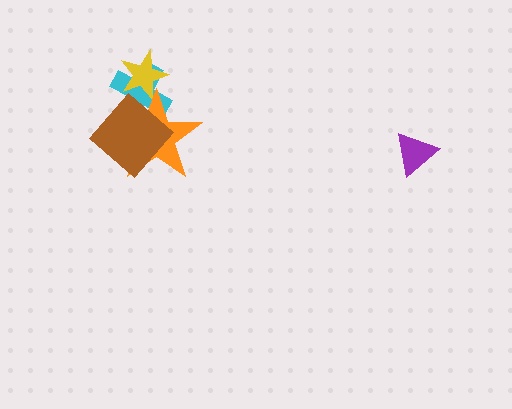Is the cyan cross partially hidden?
Yes, it is partially covered by another shape.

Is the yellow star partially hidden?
Yes, it is partially covered by another shape.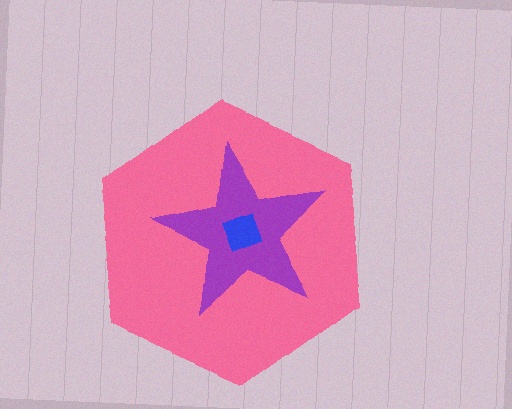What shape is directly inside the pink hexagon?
The purple star.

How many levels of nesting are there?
3.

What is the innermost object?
The blue square.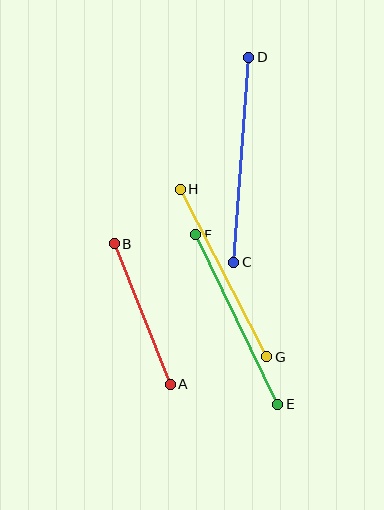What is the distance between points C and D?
The distance is approximately 205 pixels.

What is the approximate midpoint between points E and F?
The midpoint is at approximately (237, 320) pixels.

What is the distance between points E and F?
The distance is approximately 188 pixels.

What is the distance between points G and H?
The distance is approximately 189 pixels.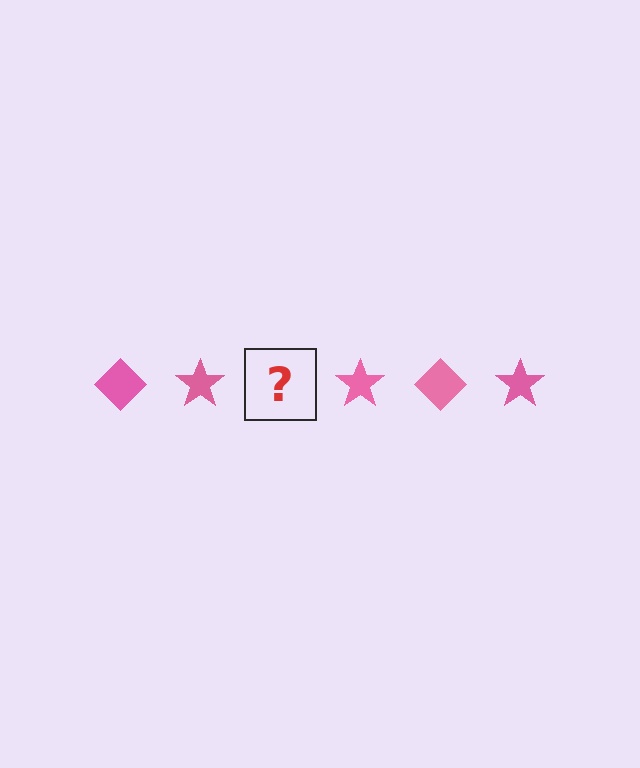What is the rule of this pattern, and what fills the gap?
The rule is that the pattern cycles through diamond, star shapes in pink. The gap should be filled with a pink diamond.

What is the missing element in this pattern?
The missing element is a pink diamond.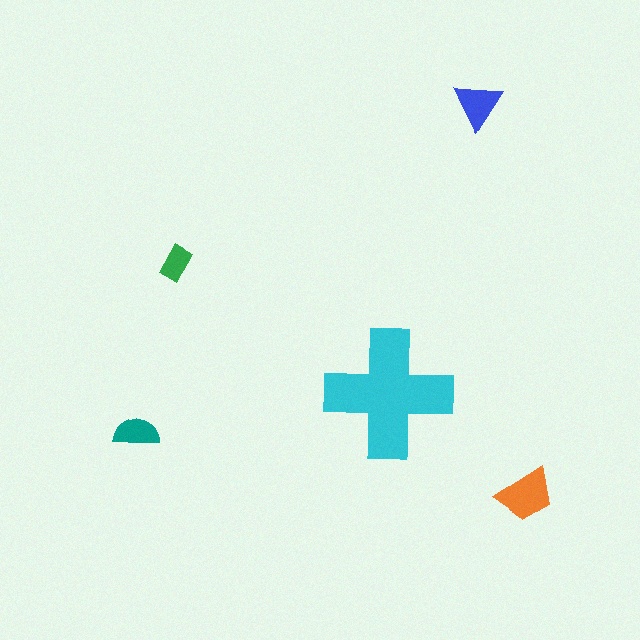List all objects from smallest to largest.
The green rectangle, the teal semicircle, the blue triangle, the orange trapezoid, the cyan cross.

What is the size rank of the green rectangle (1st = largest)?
5th.